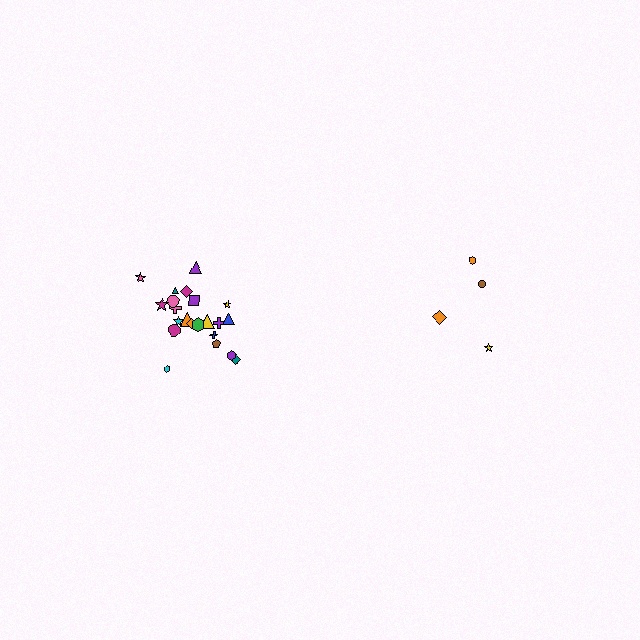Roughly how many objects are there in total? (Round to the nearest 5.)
Roughly 25 objects in total.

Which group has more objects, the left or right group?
The left group.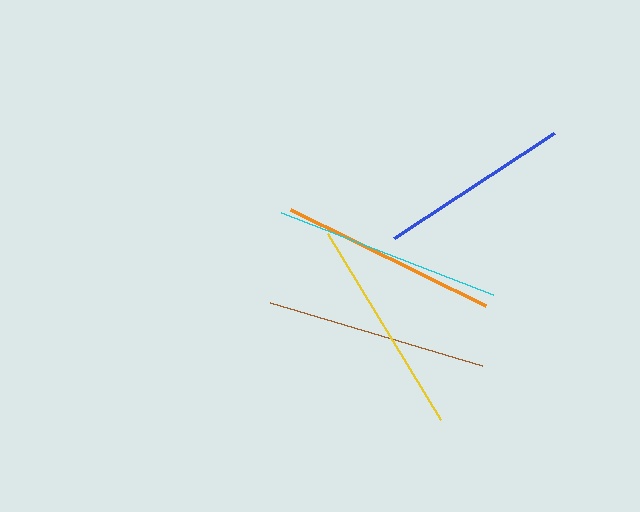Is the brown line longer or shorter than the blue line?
The brown line is longer than the blue line.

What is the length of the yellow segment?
The yellow segment is approximately 218 pixels long.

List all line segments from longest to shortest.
From longest to shortest: cyan, brown, orange, yellow, blue.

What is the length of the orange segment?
The orange segment is approximately 218 pixels long.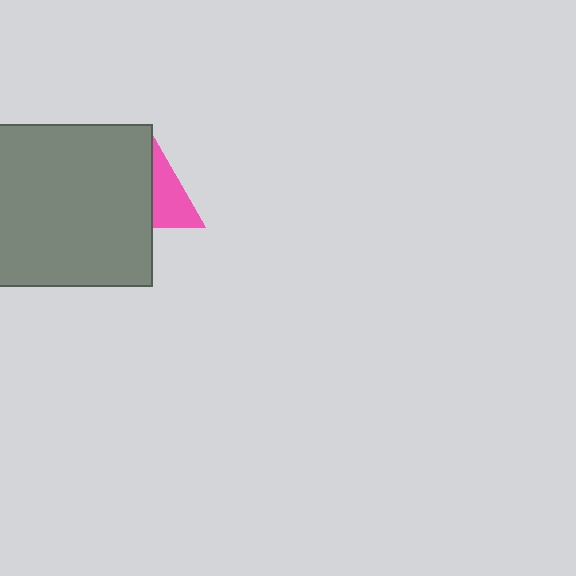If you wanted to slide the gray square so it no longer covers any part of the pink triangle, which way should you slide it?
Slide it left — that is the most direct way to separate the two shapes.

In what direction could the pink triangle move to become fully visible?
The pink triangle could move right. That would shift it out from behind the gray square entirely.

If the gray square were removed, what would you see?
You would see the complete pink triangle.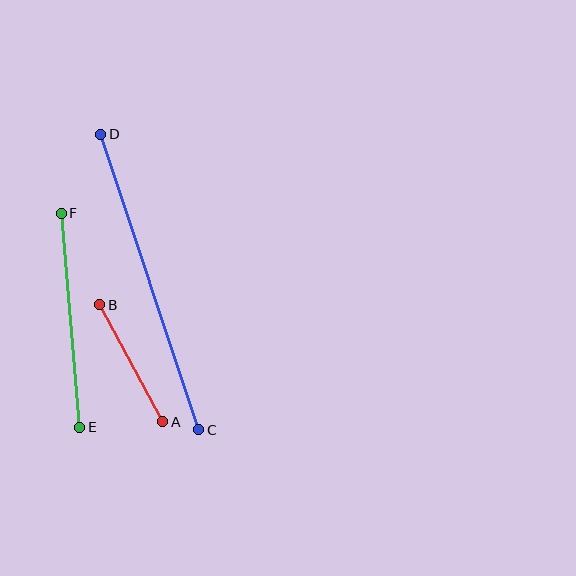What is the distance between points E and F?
The distance is approximately 215 pixels.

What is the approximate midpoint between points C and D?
The midpoint is at approximately (150, 282) pixels.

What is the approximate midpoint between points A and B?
The midpoint is at approximately (131, 363) pixels.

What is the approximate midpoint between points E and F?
The midpoint is at approximately (70, 320) pixels.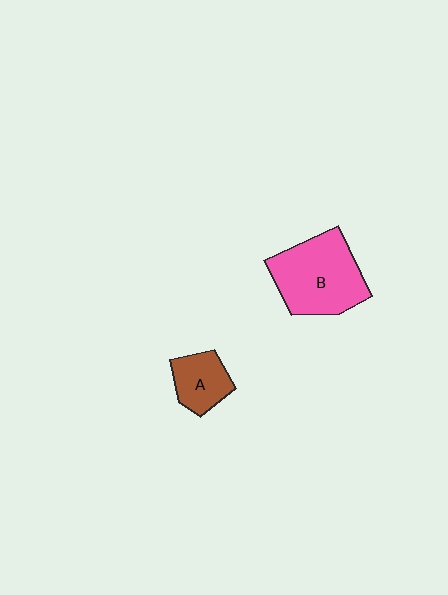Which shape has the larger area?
Shape B (pink).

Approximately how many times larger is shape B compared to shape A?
Approximately 2.2 times.